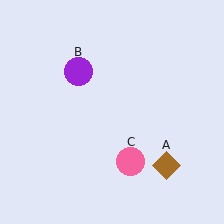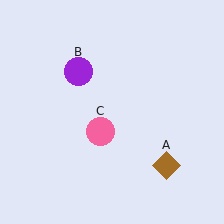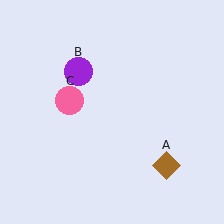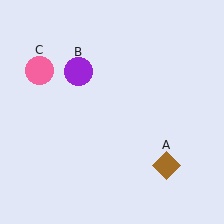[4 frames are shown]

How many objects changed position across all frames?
1 object changed position: pink circle (object C).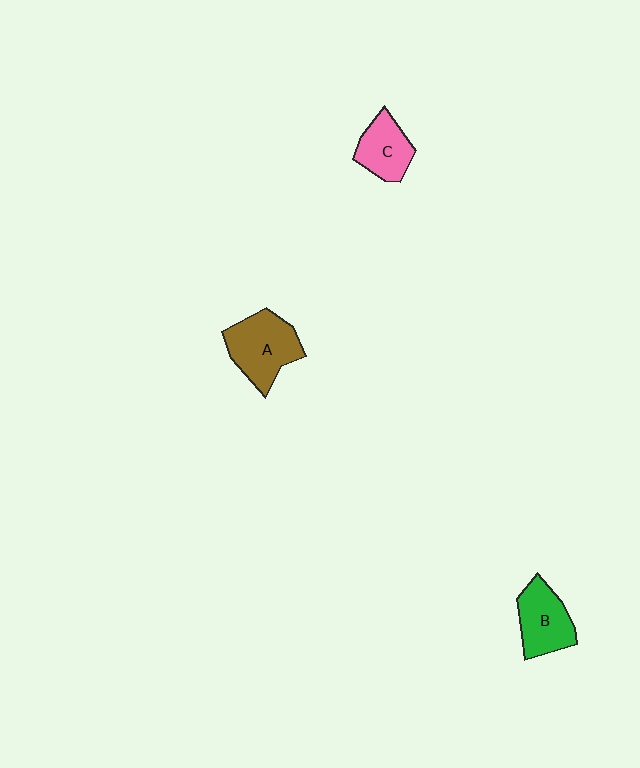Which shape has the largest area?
Shape A (brown).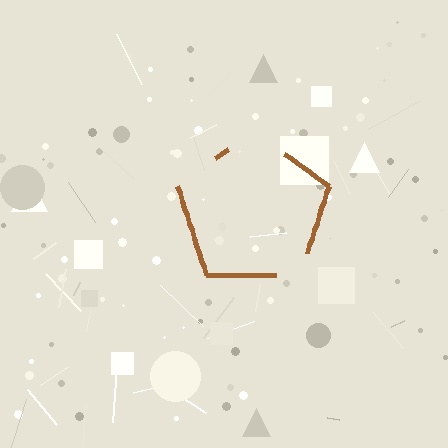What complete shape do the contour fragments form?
The contour fragments form a pentagon.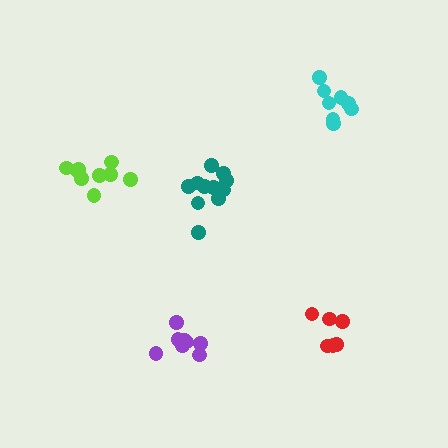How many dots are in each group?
Group 1: 8 dots, Group 2: 11 dots, Group 3: 10 dots, Group 4: 8 dots, Group 5: 6 dots (43 total).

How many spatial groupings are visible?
There are 5 spatial groupings.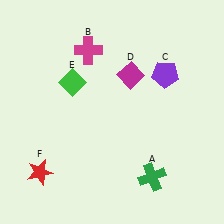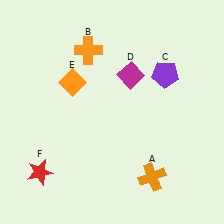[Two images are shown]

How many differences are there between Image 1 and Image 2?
There are 3 differences between the two images.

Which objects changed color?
A changed from green to orange. B changed from magenta to orange. E changed from green to orange.